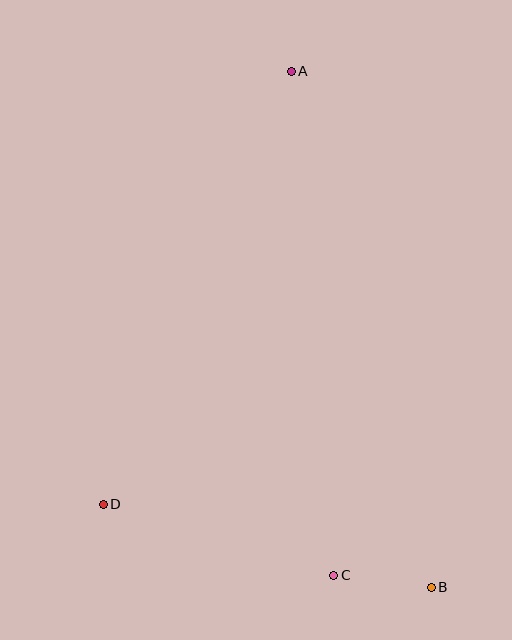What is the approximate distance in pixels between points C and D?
The distance between C and D is approximately 241 pixels.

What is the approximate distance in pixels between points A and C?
The distance between A and C is approximately 506 pixels.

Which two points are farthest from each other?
Points A and B are farthest from each other.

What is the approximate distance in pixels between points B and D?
The distance between B and D is approximately 338 pixels.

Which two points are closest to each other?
Points B and C are closest to each other.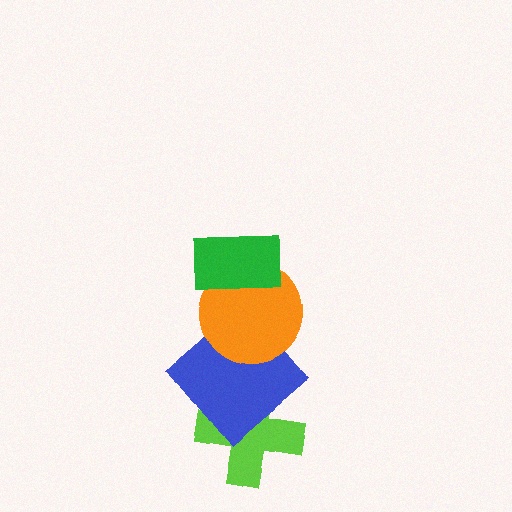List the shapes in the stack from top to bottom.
From top to bottom: the green rectangle, the orange circle, the blue diamond, the lime cross.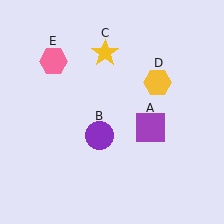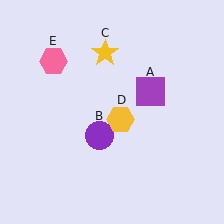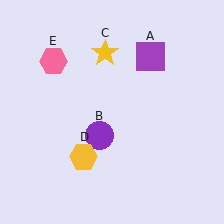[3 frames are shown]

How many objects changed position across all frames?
2 objects changed position: purple square (object A), yellow hexagon (object D).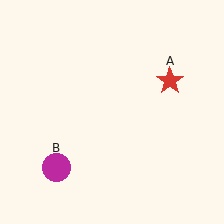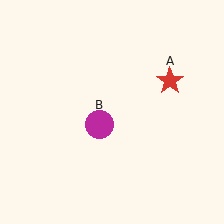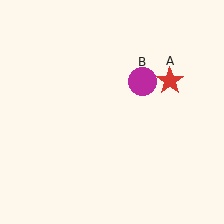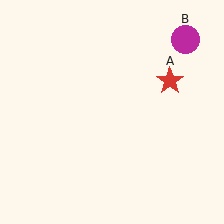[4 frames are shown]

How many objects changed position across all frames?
1 object changed position: magenta circle (object B).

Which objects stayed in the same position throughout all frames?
Red star (object A) remained stationary.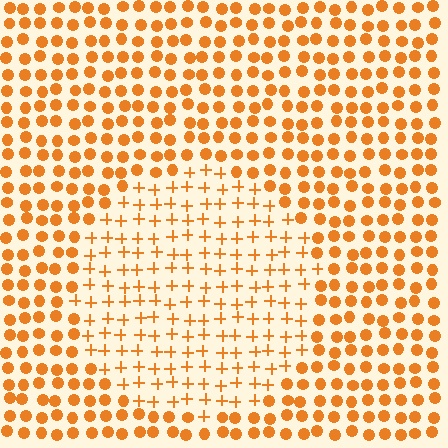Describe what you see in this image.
The image is filled with small orange elements arranged in a uniform grid. A circle-shaped region contains plus signs, while the surrounding area contains circles. The boundary is defined purely by the change in element shape.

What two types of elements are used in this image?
The image uses plus signs inside the circle region and circles outside it.